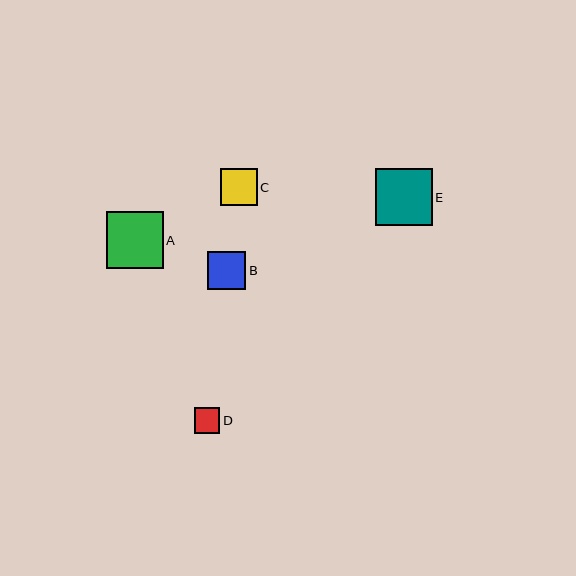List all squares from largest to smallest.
From largest to smallest: E, A, B, C, D.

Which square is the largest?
Square E is the largest with a size of approximately 57 pixels.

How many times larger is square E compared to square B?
Square E is approximately 1.5 times the size of square B.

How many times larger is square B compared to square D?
Square B is approximately 1.5 times the size of square D.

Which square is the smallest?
Square D is the smallest with a size of approximately 26 pixels.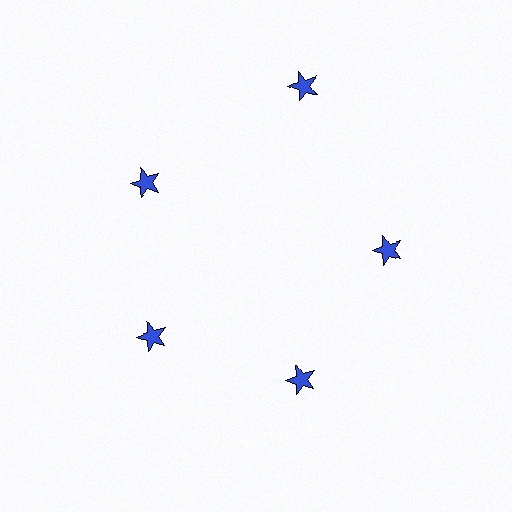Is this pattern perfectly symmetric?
No. The 5 blue stars are arranged in a ring, but one element near the 1 o'clock position is pushed outward from the center, breaking the 5-fold rotational symmetry.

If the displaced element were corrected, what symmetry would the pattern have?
It would have 5-fold rotational symmetry — the pattern would map onto itself every 72 degrees.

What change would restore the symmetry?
The symmetry would be restored by moving it inward, back onto the ring so that all 5 stars sit at equal angles and equal distance from the center.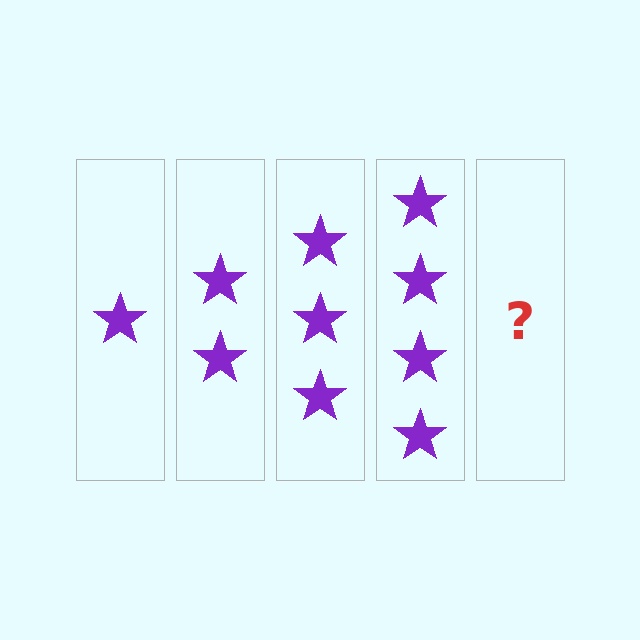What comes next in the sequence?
The next element should be 5 stars.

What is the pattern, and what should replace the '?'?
The pattern is that each step adds one more star. The '?' should be 5 stars.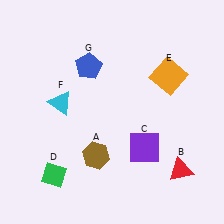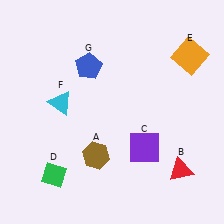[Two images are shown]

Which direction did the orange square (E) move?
The orange square (E) moved right.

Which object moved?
The orange square (E) moved right.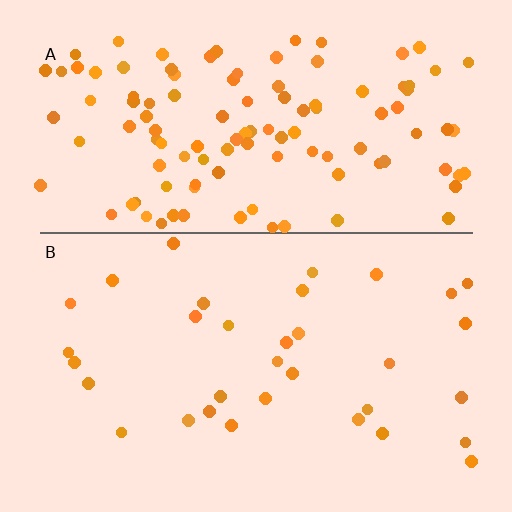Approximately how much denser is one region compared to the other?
Approximately 3.5× — region A over region B.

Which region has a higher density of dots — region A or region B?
A (the top).